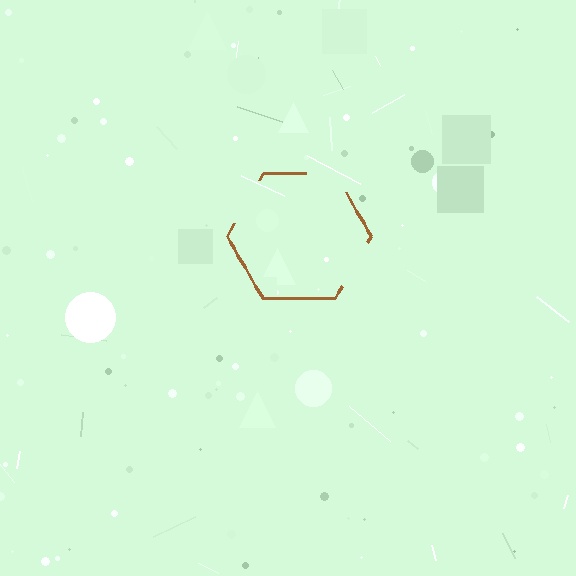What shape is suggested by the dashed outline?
The dashed outline suggests a hexagon.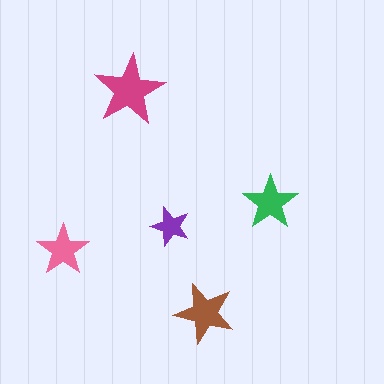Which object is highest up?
The magenta star is topmost.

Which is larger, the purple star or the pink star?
The pink one.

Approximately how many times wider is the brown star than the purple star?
About 1.5 times wider.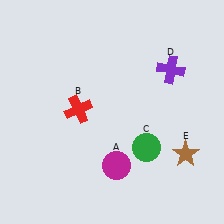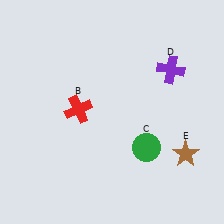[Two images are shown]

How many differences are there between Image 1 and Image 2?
There is 1 difference between the two images.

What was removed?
The magenta circle (A) was removed in Image 2.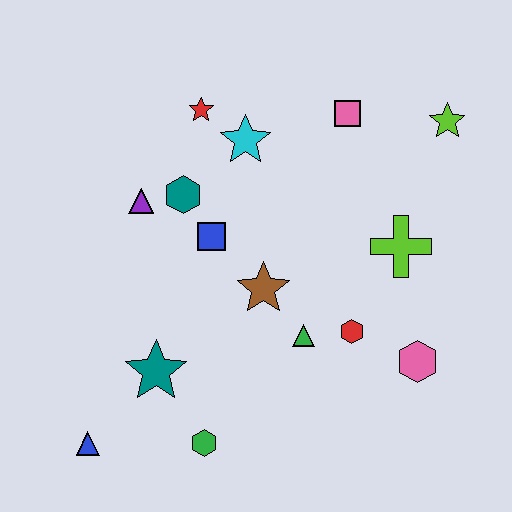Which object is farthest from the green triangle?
The lime star is farthest from the green triangle.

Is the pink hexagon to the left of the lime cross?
No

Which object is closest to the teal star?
The green hexagon is closest to the teal star.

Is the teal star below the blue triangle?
No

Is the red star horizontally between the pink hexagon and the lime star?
No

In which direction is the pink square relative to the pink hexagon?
The pink square is above the pink hexagon.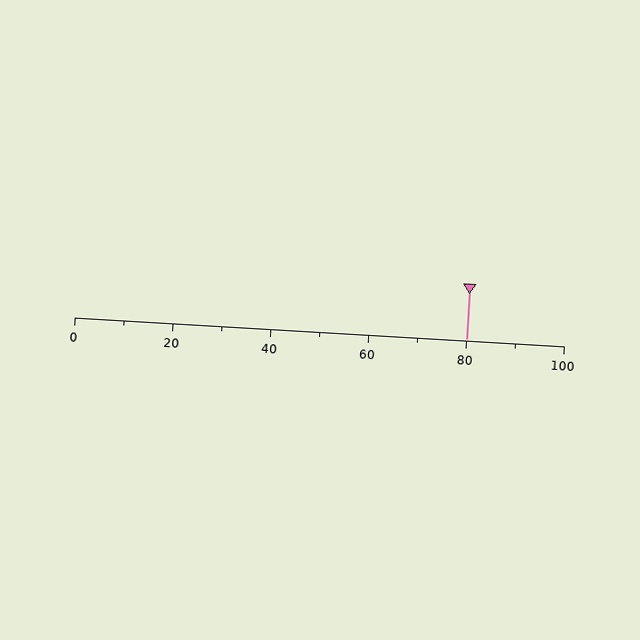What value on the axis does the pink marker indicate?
The marker indicates approximately 80.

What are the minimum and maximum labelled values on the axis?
The axis runs from 0 to 100.